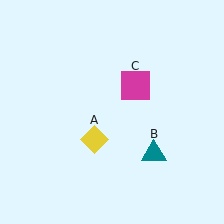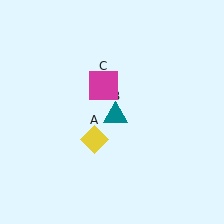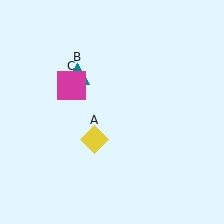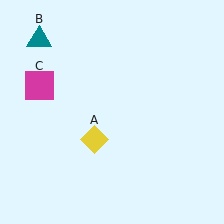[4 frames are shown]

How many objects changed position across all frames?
2 objects changed position: teal triangle (object B), magenta square (object C).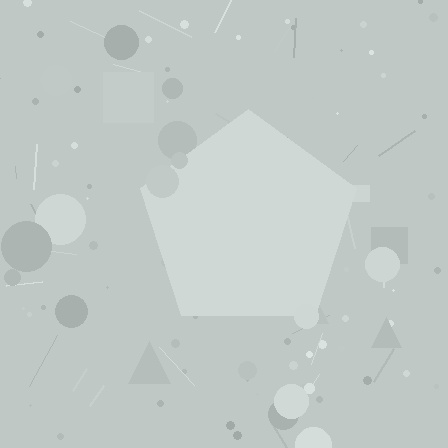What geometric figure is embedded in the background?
A pentagon is embedded in the background.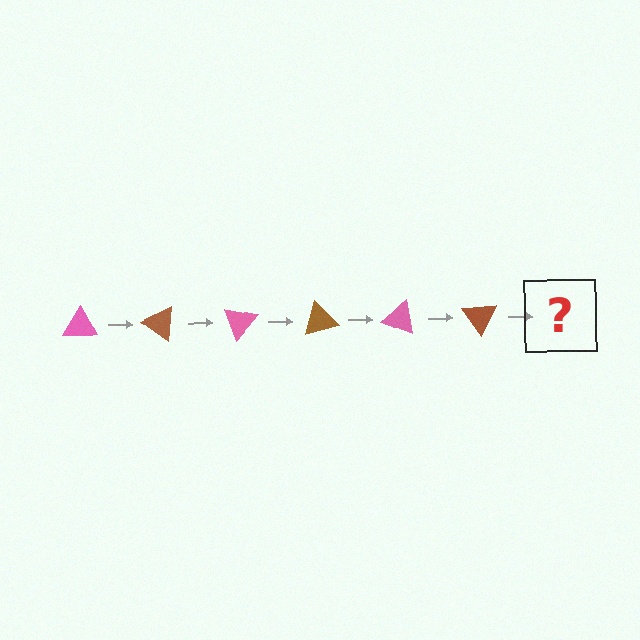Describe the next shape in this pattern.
It should be a pink triangle, rotated 210 degrees from the start.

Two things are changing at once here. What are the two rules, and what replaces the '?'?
The two rules are that it rotates 35 degrees each step and the color cycles through pink and brown. The '?' should be a pink triangle, rotated 210 degrees from the start.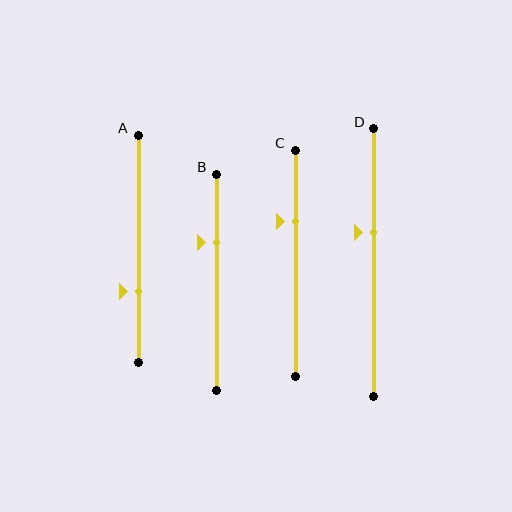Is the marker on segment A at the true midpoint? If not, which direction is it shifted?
No, the marker on segment A is shifted downward by about 19% of the segment length.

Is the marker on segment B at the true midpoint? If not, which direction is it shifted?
No, the marker on segment B is shifted upward by about 19% of the segment length.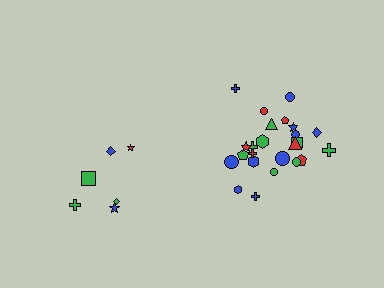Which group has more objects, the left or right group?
The right group.